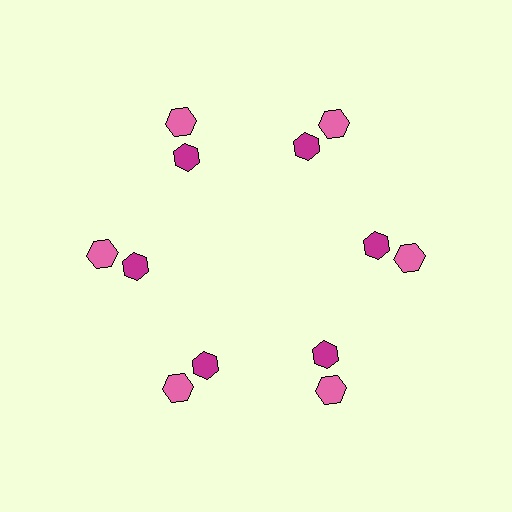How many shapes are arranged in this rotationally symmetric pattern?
There are 12 shapes, arranged in 6 groups of 2.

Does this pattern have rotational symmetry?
Yes, this pattern has 6-fold rotational symmetry. It looks the same after rotating 60 degrees around the center.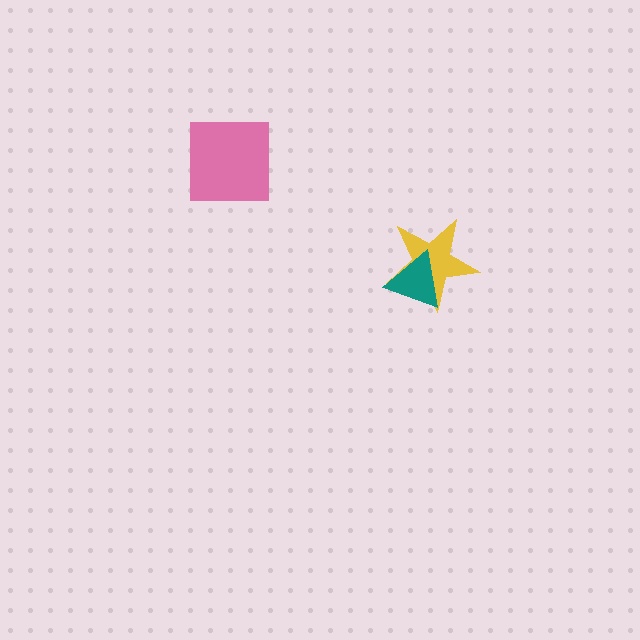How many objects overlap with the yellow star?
1 object overlaps with the yellow star.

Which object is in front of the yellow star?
The teal triangle is in front of the yellow star.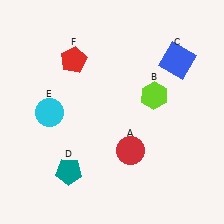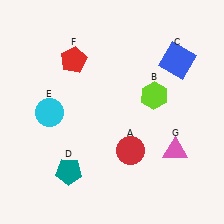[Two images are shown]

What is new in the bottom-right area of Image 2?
A pink triangle (G) was added in the bottom-right area of Image 2.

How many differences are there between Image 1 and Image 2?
There is 1 difference between the two images.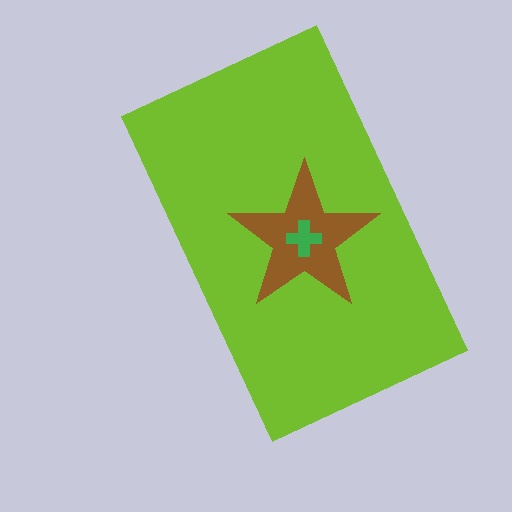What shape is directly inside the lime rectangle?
The brown star.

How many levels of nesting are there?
3.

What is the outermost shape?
The lime rectangle.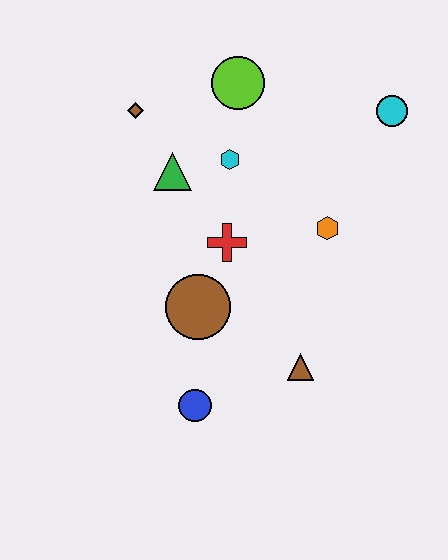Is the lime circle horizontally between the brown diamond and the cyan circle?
Yes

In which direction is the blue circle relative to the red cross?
The blue circle is below the red cross.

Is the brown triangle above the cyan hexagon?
No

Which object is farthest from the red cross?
The cyan circle is farthest from the red cross.